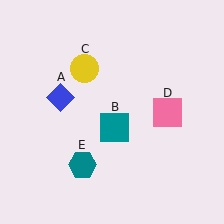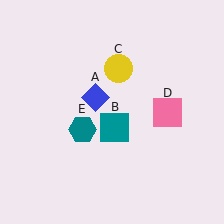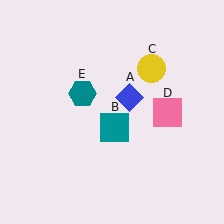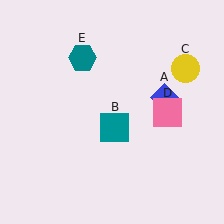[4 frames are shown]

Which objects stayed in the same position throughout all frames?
Teal square (object B) and pink square (object D) remained stationary.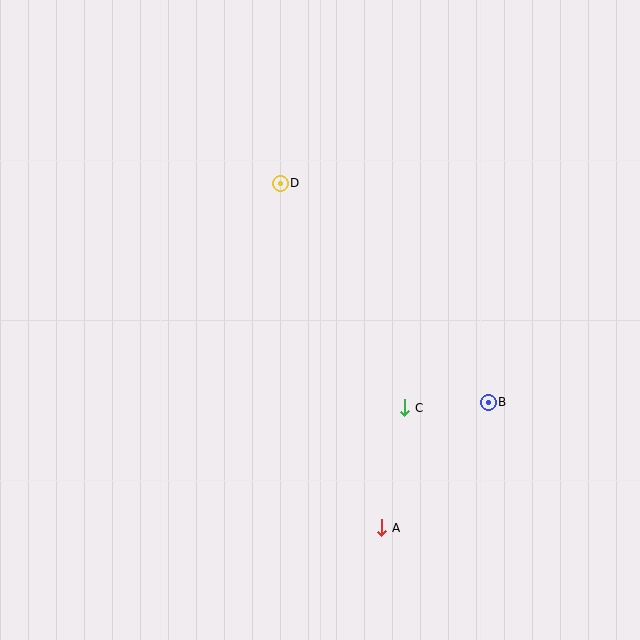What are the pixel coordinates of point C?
Point C is at (405, 408).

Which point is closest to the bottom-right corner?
Point A is closest to the bottom-right corner.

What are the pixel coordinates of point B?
Point B is at (488, 402).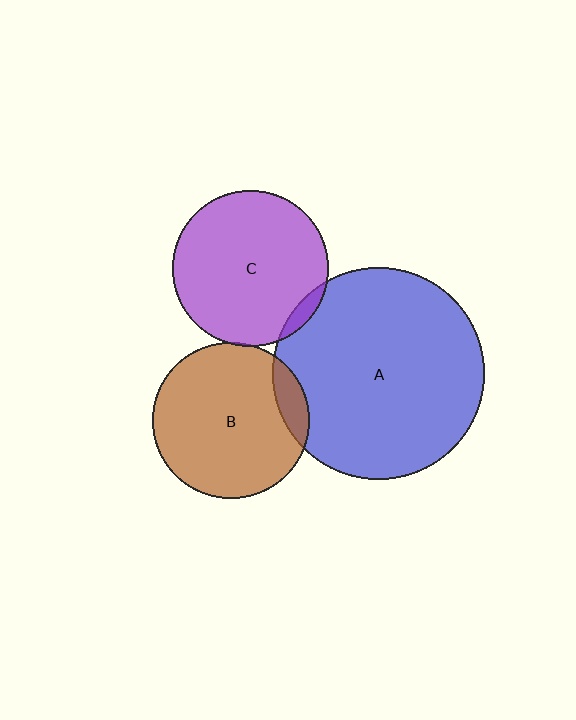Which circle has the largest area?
Circle A (blue).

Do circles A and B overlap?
Yes.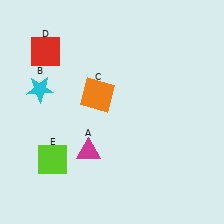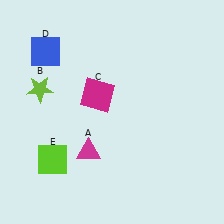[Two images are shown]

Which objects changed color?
B changed from cyan to lime. C changed from orange to magenta. D changed from red to blue.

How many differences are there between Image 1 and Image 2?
There are 3 differences between the two images.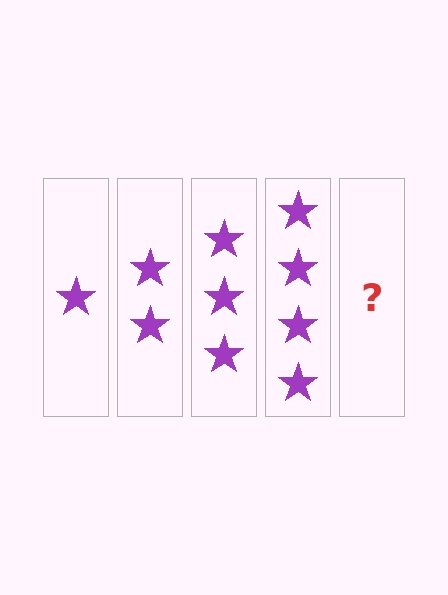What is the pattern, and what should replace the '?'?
The pattern is that each step adds one more star. The '?' should be 5 stars.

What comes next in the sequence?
The next element should be 5 stars.